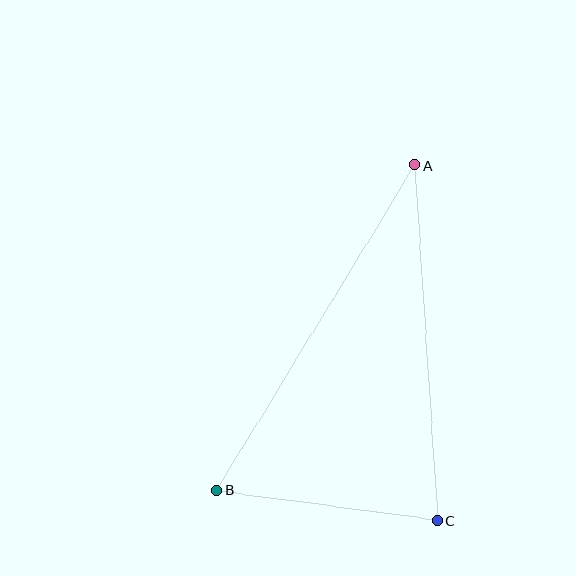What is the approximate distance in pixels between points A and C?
The distance between A and C is approximately 356 pixels.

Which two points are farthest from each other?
Points A and B are farthest from each other.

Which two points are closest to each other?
Points B and C are closest to each other.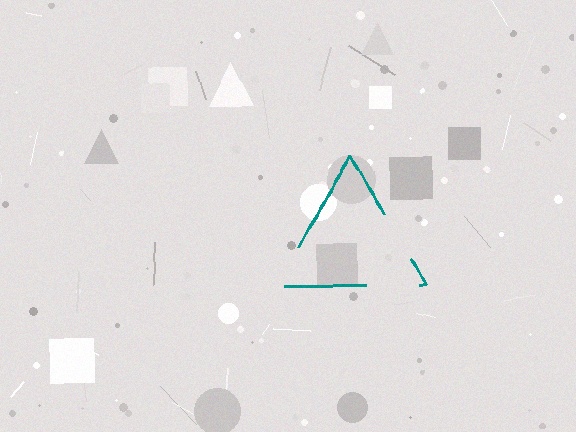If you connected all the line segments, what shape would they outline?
They would outline a triangle.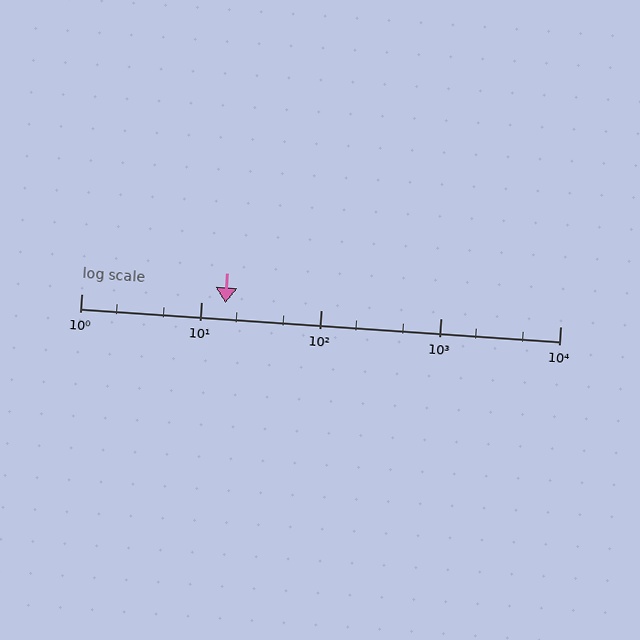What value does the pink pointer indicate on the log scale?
The pointer indicates approximately 16.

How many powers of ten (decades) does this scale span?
The scale spans 4 decades, from 1 to 10000.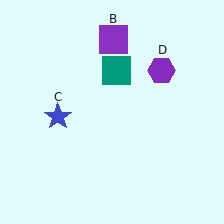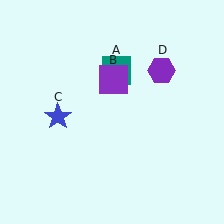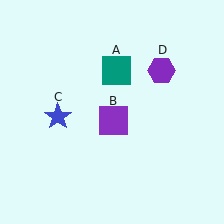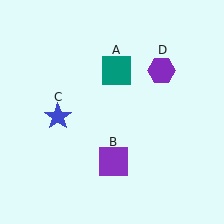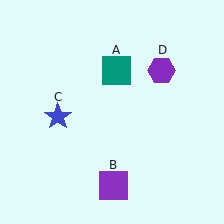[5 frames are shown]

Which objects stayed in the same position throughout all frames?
Teal square (object A) and blue star (object C) and purple hexagon (object D) remained stationary.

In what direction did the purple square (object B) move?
The purple square (object B) moved down.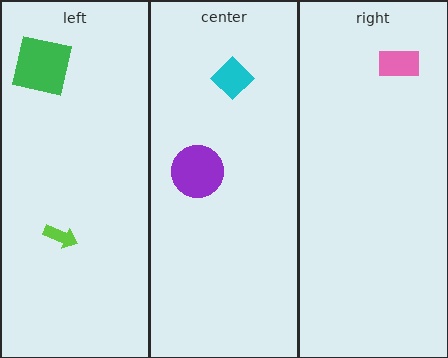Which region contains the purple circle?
The center region.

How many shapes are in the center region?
2.